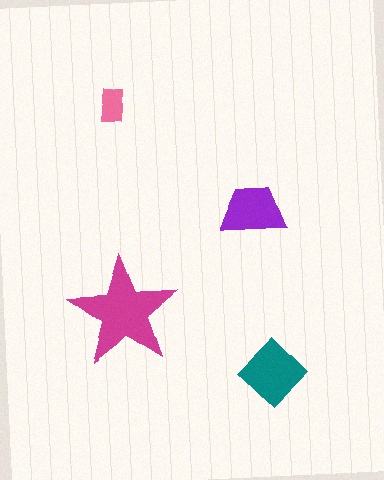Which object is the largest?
The magenta star.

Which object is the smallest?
The pink rectangle.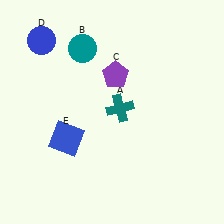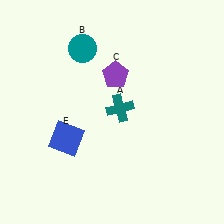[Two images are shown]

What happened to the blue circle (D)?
The blue circle (D) was removed in Image 2. It was in the top-left area of Image 1.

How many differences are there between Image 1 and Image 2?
There is 1 difference between the two images.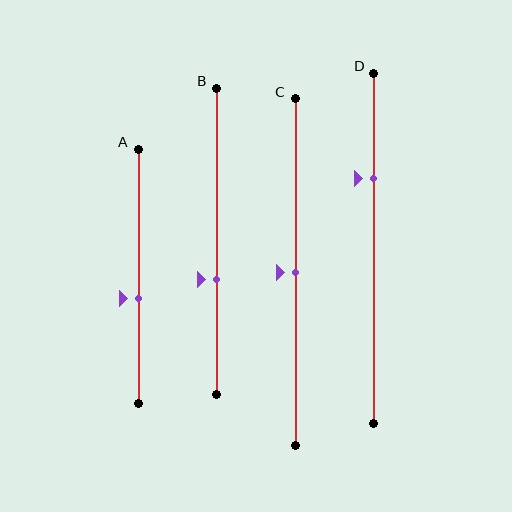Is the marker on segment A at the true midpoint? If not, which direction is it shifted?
No, the marker on segment A is shifted downward by about 9% of the segment length.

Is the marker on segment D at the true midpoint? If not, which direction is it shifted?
No, the marker on segment D is shifted upward by about 20% of the segment length.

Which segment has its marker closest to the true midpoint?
Segment C has its marker closest to the true midpoint.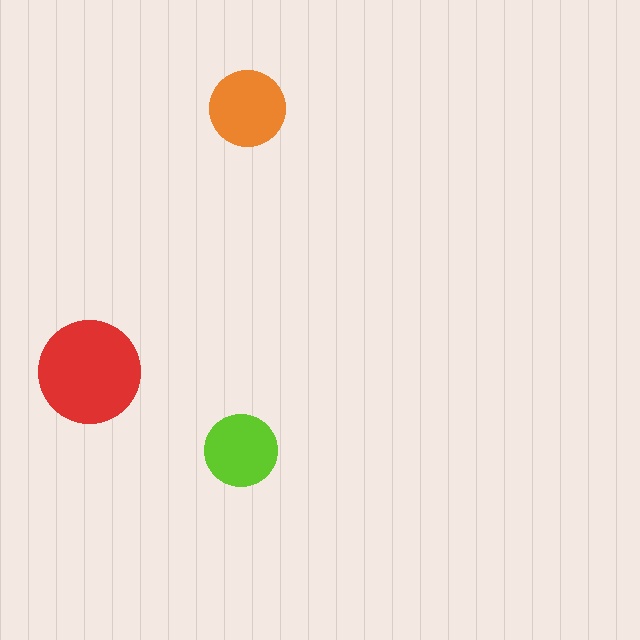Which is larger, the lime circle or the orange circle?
The orange one.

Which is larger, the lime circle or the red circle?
The red one.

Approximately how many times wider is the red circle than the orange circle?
About 1.5 times wider.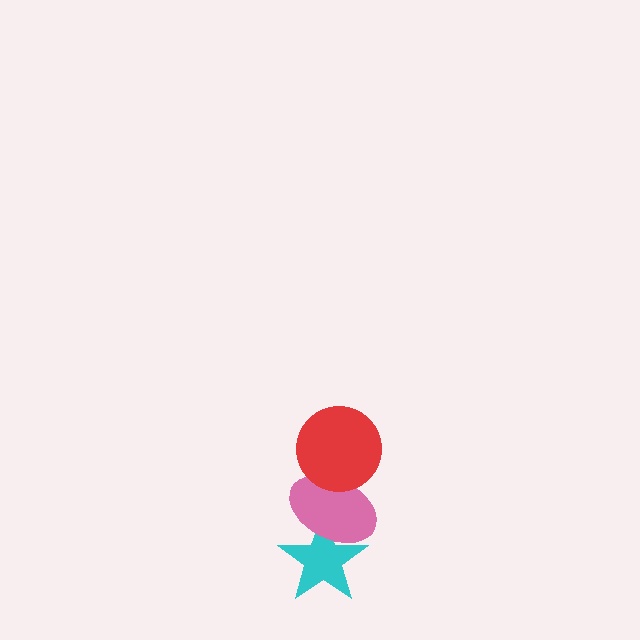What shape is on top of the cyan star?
The pink ellipse is on top of the cyan star.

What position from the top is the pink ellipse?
The pink ellipse is 2nd from the top.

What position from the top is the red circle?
The red circle is 1st from the top.